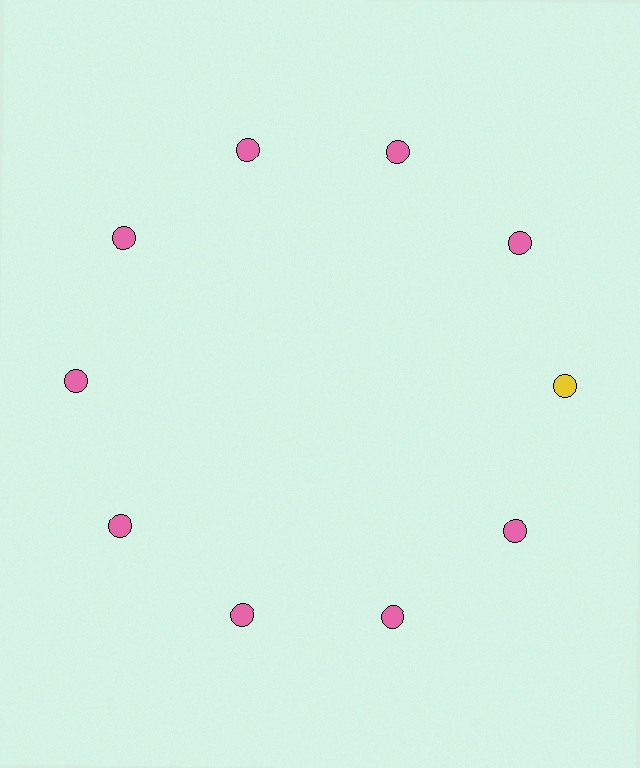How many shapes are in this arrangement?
There are 10 shapes arranged in a ring pattern.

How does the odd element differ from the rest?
It has a different color: yellow instead of pink.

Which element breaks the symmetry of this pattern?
The yellow circle at roughly the 3 o'clock position breaks the symmetry. All other shapes are pink circles.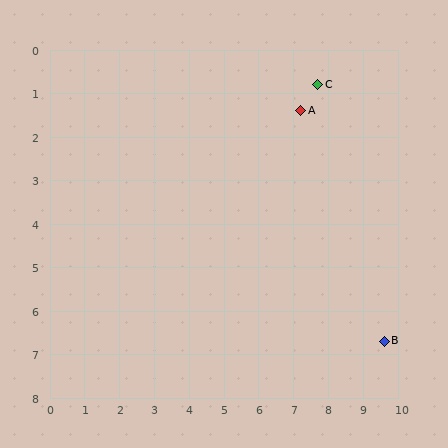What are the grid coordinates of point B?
Point B is at approximately (9.6, 6.7).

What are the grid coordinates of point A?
Point A is at approximately (7.2, 1.4).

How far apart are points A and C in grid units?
Points A and C are about 0.8 grid units apart.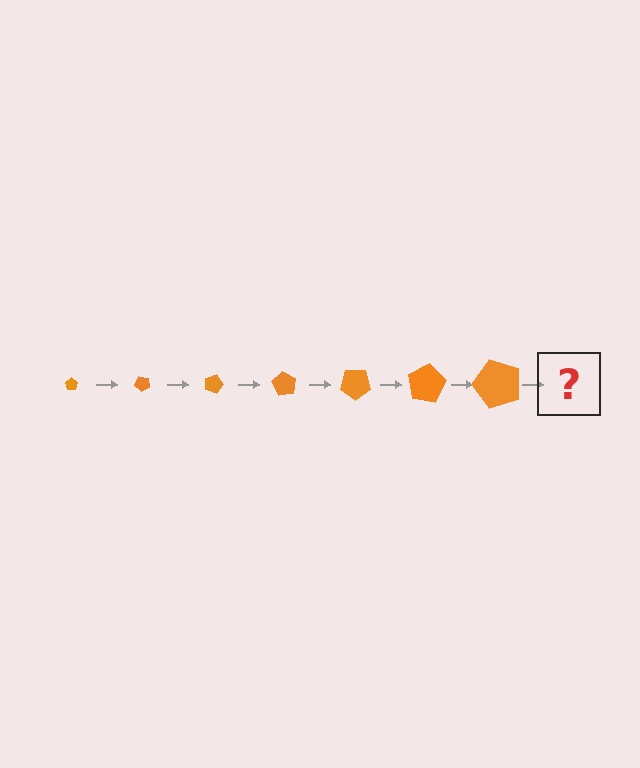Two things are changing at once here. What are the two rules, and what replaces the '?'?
The two rules are that the pentagon grows larger each step and it rotates 45 degrees each step. The '?' should be a pentagon, larger than the previous one and rotated 315 degrees from the start.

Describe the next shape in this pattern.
It should be a pentagon, larger than the previous one and rotated 315 degrees from the start.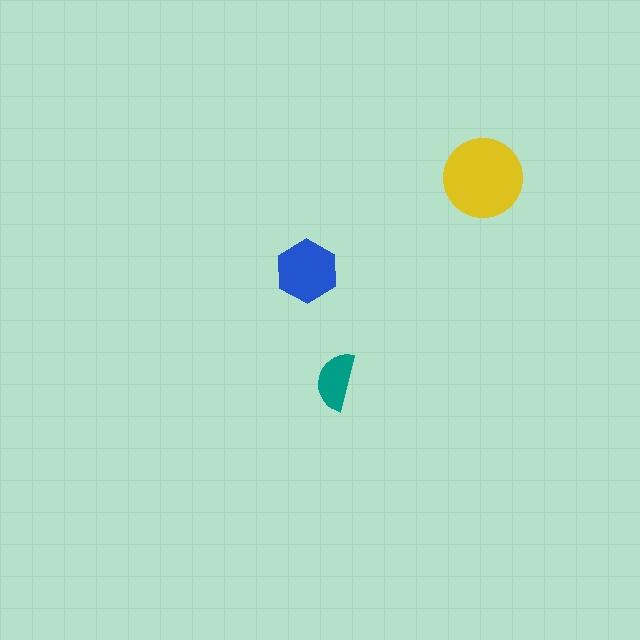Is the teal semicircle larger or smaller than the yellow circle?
Smaller.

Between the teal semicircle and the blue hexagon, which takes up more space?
The blue hexagon.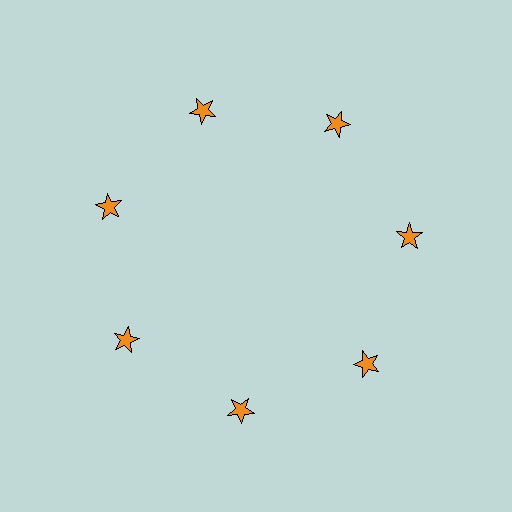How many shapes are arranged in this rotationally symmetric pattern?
There are 7 shapes, arranged in 7 groups of 1.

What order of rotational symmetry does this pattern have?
This pattern has 7-fold rotational symmetry.